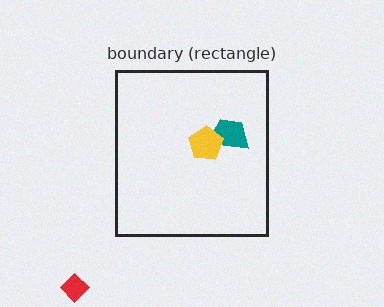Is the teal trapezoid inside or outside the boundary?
Inside.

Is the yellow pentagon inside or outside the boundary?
Inside.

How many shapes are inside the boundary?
2 inside, 1 outside.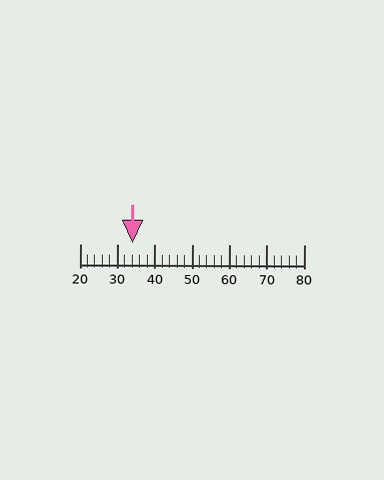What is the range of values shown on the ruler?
The ruler shows values from 20 to 80.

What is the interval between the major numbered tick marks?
The major tick marks are spaced 10 units apart.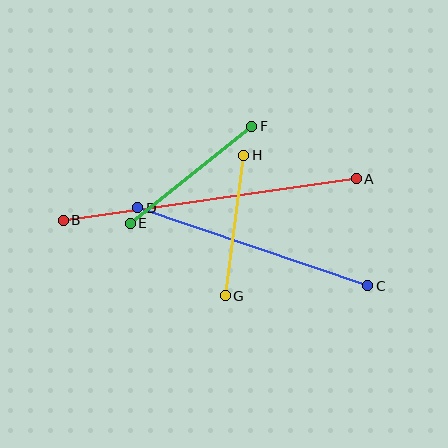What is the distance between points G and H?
The distance is approximately 141 pixels.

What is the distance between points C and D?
The distance is approximately 243 pixels.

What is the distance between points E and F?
The distance is approximately 155 pixels.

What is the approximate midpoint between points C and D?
The midpoint is at approximately (253, 247) pixels.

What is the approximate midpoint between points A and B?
The midpoint is at approximately (210, 200) pixels.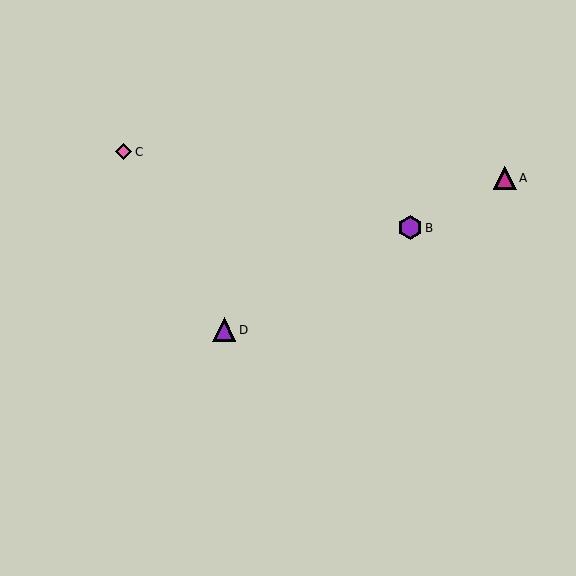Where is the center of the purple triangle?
The center of the purple triangle is at (224, 330).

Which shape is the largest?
The purple hexagon (labeled B) is the largest.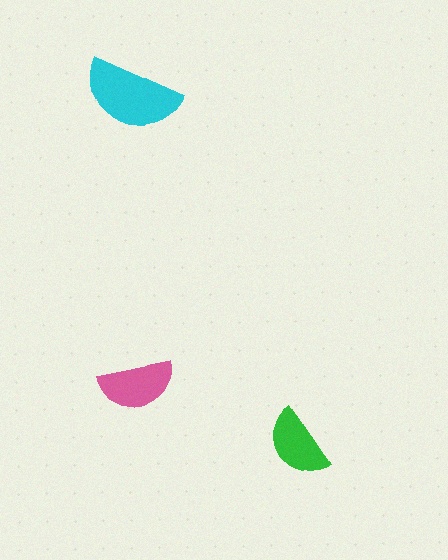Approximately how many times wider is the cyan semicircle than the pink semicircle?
About 1.5 times wider.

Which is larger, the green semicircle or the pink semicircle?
The pink one.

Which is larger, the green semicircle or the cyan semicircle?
The cyan one.